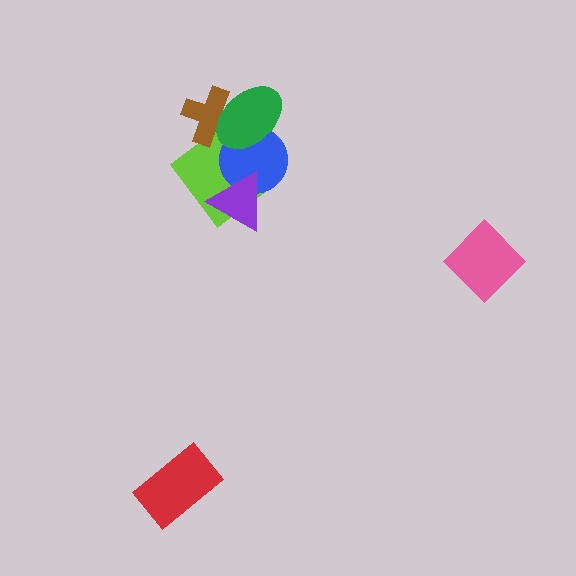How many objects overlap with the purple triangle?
2 objects overlap with the purple triangle.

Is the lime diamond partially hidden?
Yes, it is partially covered by another shape.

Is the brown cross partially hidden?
Yes, it is partially covered by another shape.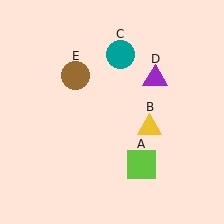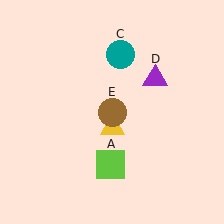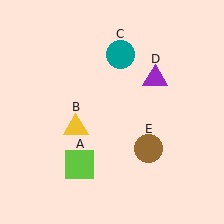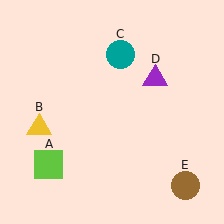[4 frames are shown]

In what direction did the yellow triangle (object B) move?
The yellow triangle (object B) moved left.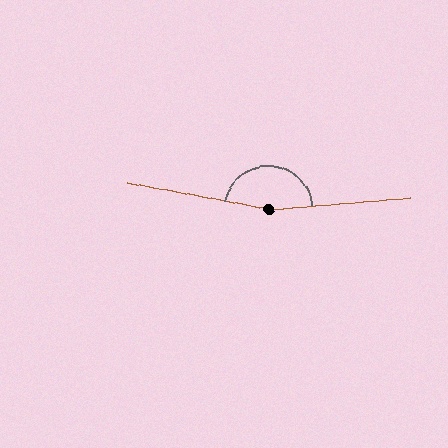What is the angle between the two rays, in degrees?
Approximately 165 degrees.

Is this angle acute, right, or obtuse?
It is obtuse.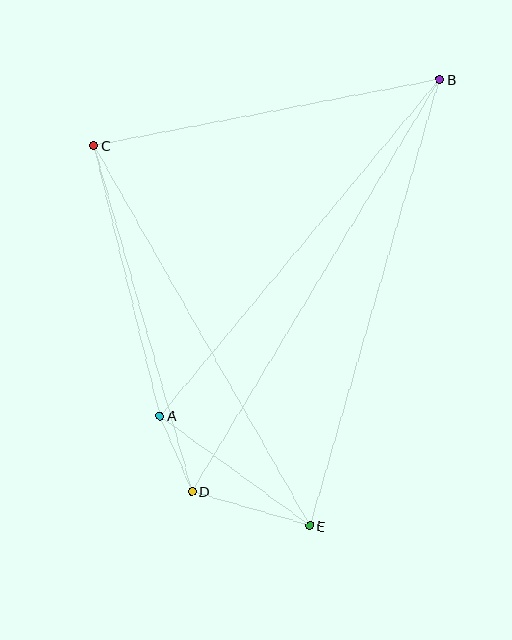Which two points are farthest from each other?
Points B and D are farthest from each other.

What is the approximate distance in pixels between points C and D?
The distance between C and D is approximately 360 pixels.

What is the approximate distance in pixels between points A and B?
The distance between A and B is approximately 437 pixels.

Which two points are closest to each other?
Points A and D are closest to each other.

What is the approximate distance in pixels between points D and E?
The distance between D and E is approximately 123 pixels.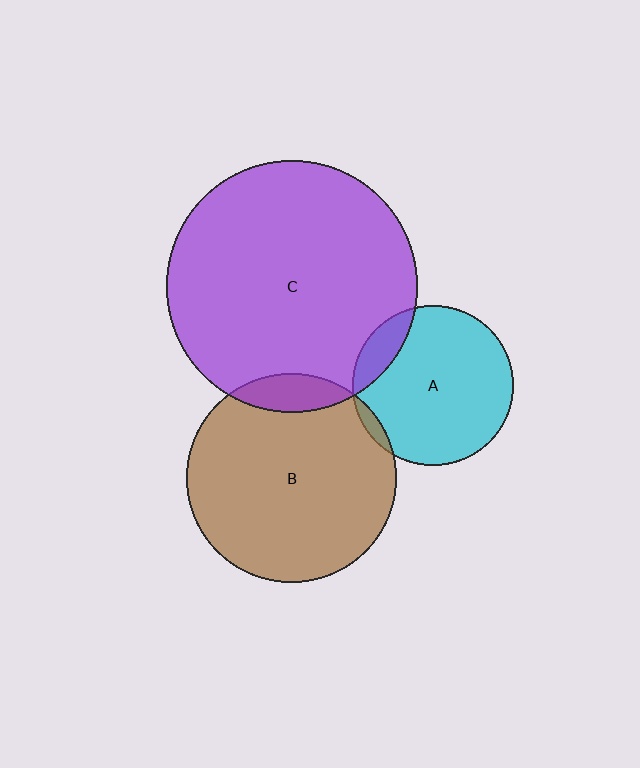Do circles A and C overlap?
Yes.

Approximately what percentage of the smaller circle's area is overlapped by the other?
Approximately 10%.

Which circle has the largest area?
Circle C (purple).